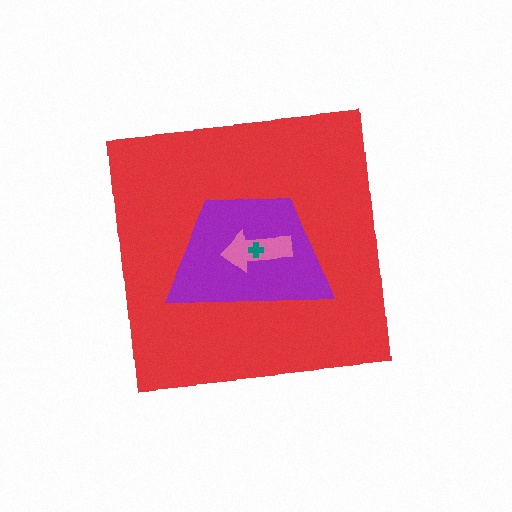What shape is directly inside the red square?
The purple trapezoid.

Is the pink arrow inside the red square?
Yes.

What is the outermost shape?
The red square.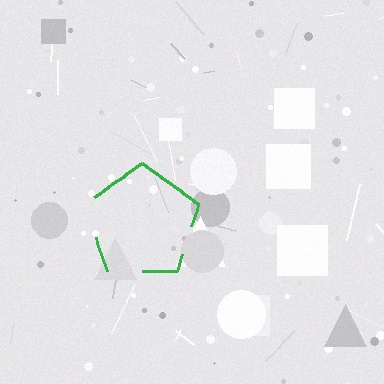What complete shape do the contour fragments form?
The contour fragments form a pentagon.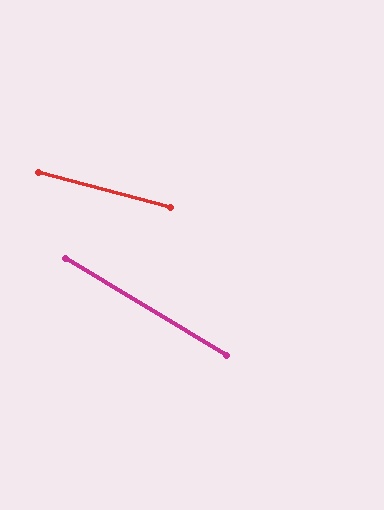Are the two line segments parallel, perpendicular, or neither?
Neither parallel nor perpendicular — they differ by about 16°.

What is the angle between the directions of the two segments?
Approximately 16 degrees.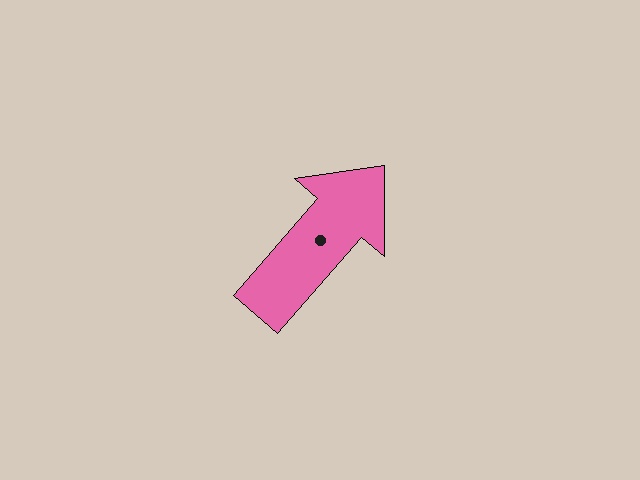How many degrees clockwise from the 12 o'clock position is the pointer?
Approximately 41 degrees.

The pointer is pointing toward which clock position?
Roughly 1 o'clock.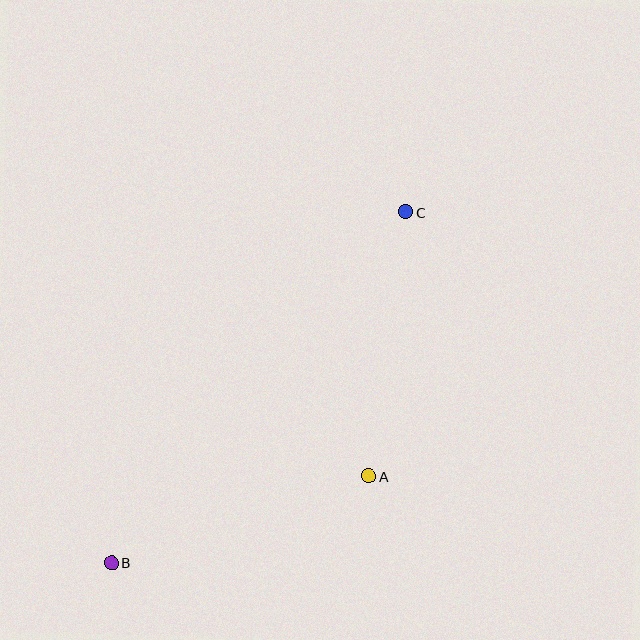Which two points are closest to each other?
Points A and C are closest to each other.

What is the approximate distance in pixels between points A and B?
The distance between A and B is approximately 271 pixels.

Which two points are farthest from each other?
Points B and C are farthest from each other.